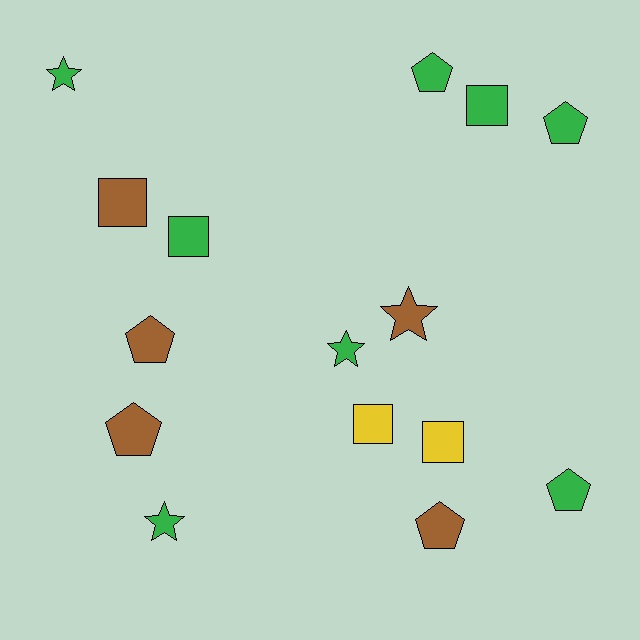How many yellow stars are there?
There are no yellow stars.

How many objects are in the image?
There are 15 objects.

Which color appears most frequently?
Green, with 8 objects.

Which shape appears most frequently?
Pentagon, with 6 objects.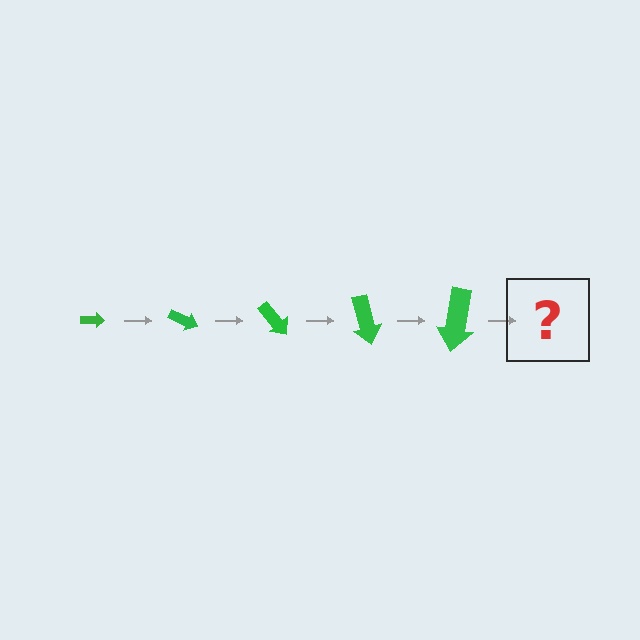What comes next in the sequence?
The next element should be an arrow, larger than the previous one and rotated 125 degrees from the start.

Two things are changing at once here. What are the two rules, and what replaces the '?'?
The two rules are that the arrow grows larger each step and it rotates 25 degrees each step. The '?' should be an arrow, larger than the previous one and rotated 125 degrees from the start.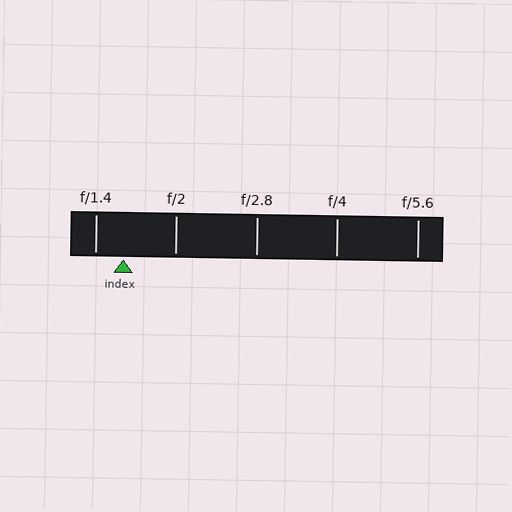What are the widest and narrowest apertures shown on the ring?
The widest aperture shown is f/1.4 and the narrowest is f/5.6.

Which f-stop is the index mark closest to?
The index mark is closest to f/1.4.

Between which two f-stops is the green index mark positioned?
The index mark is between f/1.4 and f/2.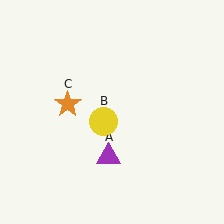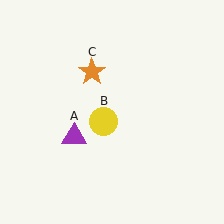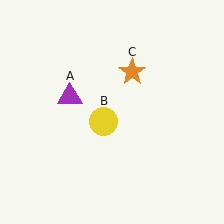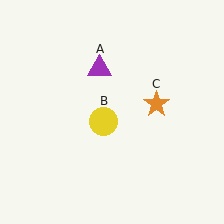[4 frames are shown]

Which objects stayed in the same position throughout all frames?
Yellow circle (object B) remained stationary.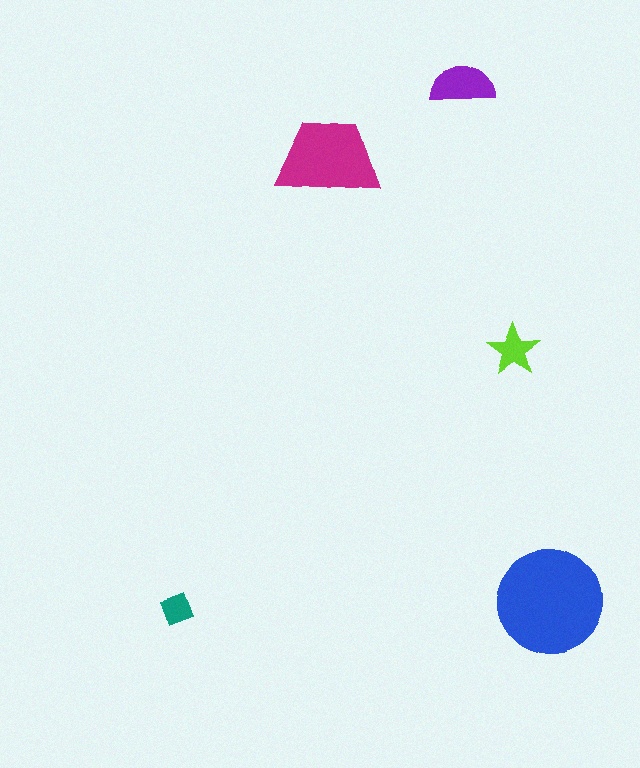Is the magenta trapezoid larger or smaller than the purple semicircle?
Larger.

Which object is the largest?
The blue circle.